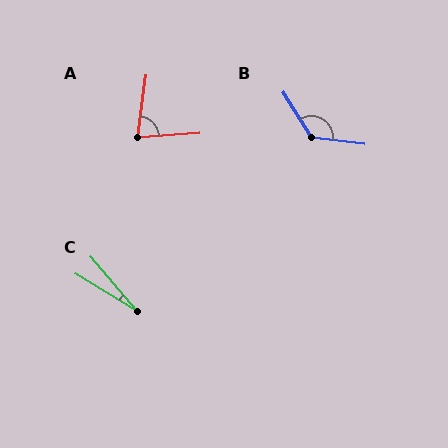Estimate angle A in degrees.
Approximately 78 degrees.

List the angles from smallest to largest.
C (18°), A (78°), B (128°).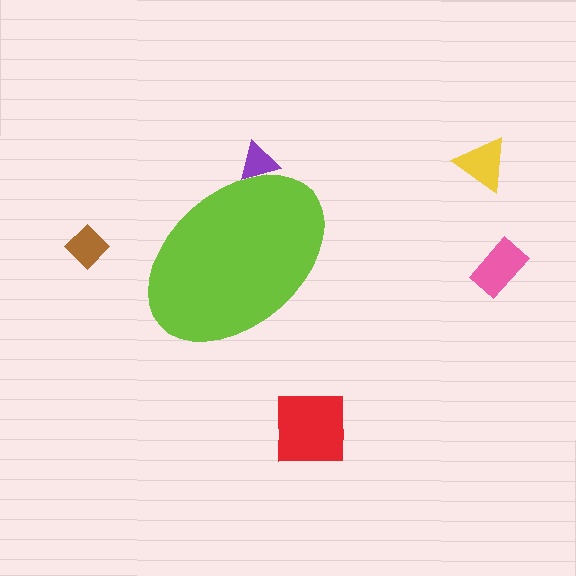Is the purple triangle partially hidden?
Yes, the purple triangle is partially hidden behind the lime ellipse.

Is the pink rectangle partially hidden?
No, the pink rectangle is fully visible.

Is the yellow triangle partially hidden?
No, the yellow triangle is fully visible.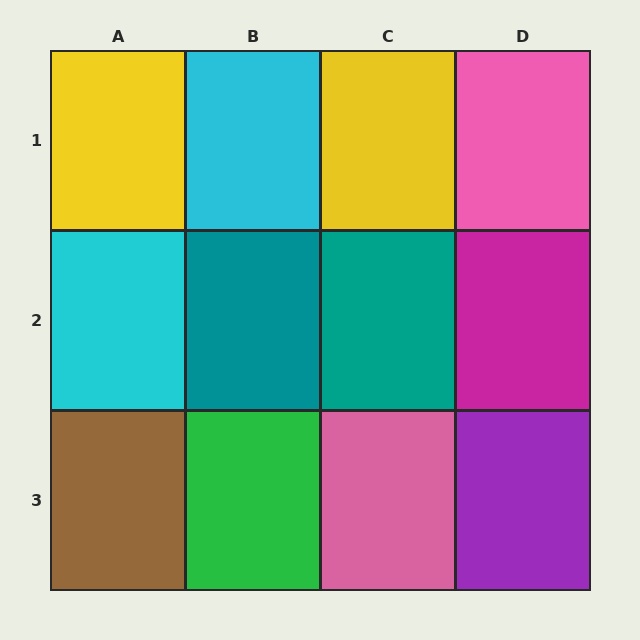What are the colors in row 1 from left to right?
Yellow, cyan, yellow, pink.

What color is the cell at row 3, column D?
Purple.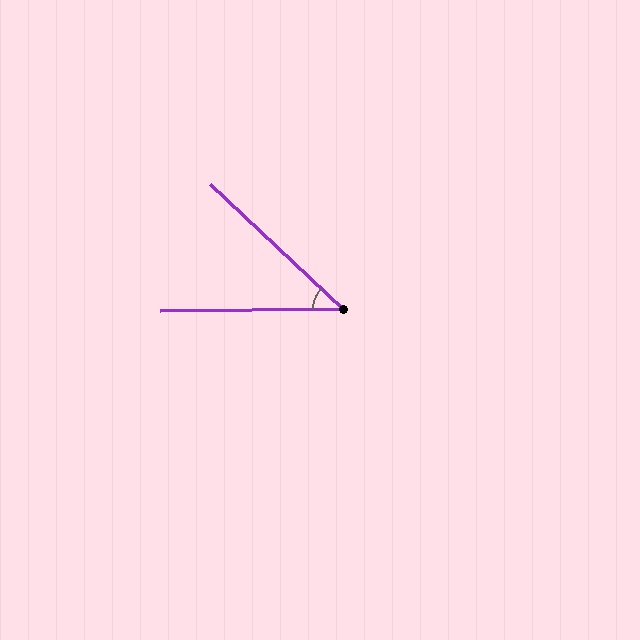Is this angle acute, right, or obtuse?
It is acute.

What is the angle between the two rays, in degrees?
Approximately 44 degrees.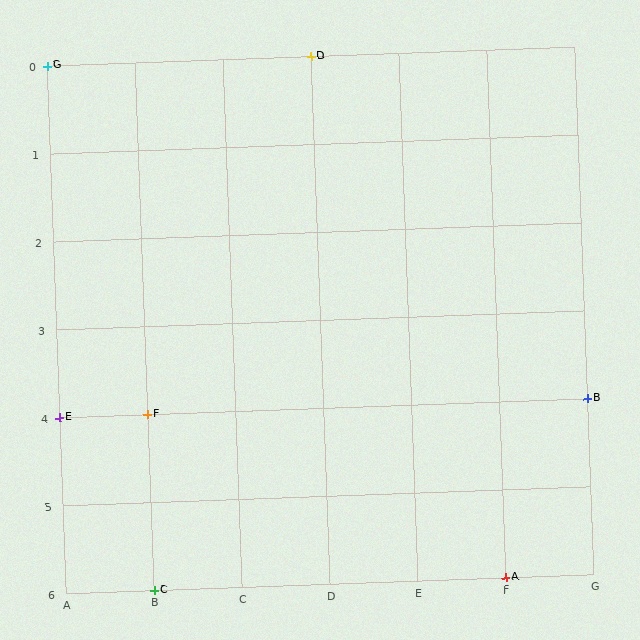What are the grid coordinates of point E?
Point E is at grid coordinates (A, 4).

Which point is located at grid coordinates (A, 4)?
Point E is at (A, 4).